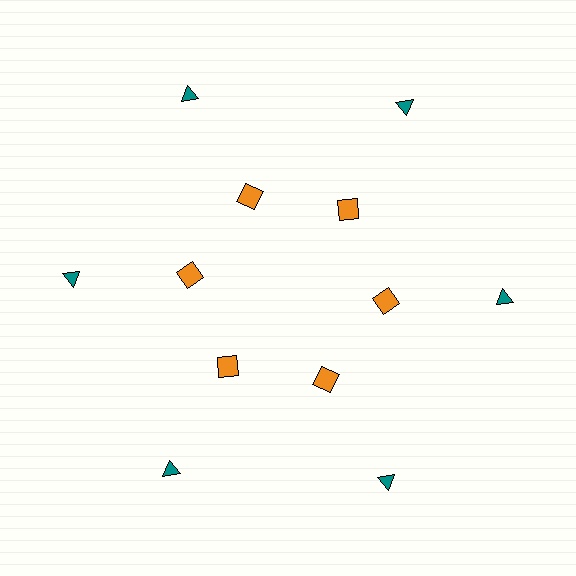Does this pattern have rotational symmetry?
Yes, this pattern has 6-fold rotational symmetry. It looks the same after rotating 60 degrees around the center.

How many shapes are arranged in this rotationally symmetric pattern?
There are 12 shapes, arranged in 6 groups of 2.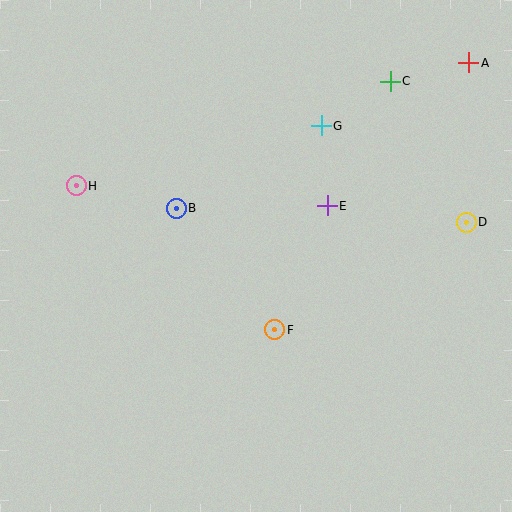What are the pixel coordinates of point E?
Point E is at (327, 206).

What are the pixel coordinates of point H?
Point H is at (76, 186).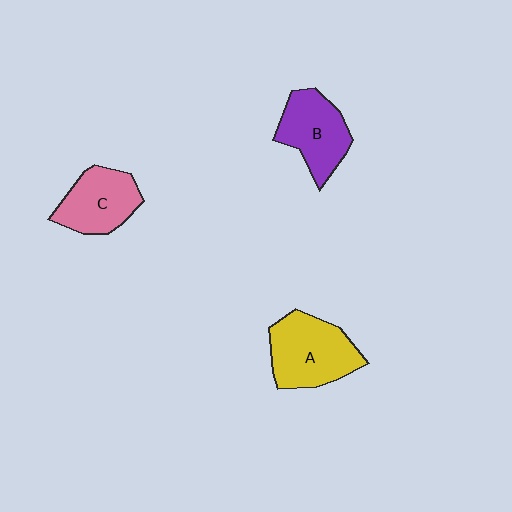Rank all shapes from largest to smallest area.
From largest to smallest: A (yellow), B (purple), C (pink).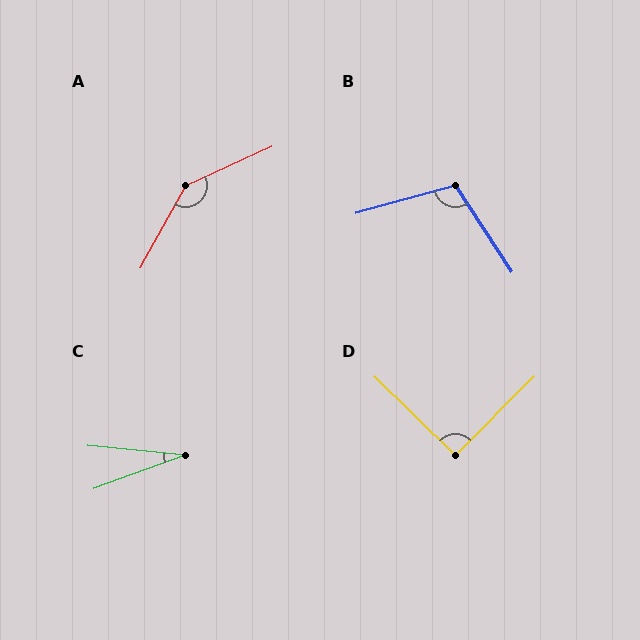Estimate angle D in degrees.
Approximately 91 degrees.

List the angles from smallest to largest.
C (26°), D (91°), B (108°), A (143°).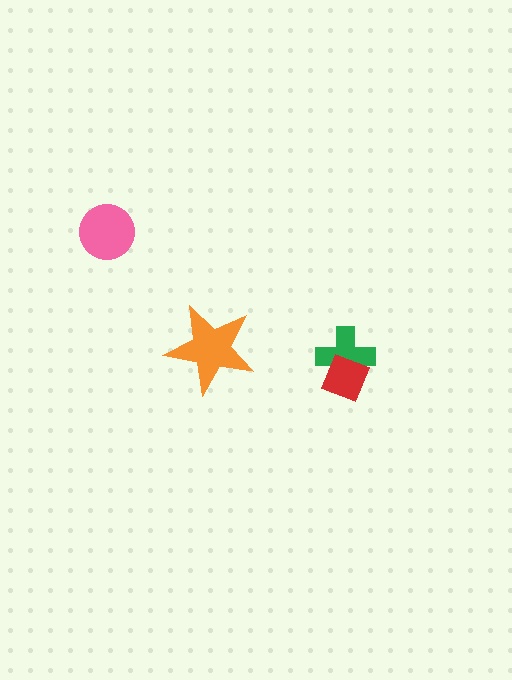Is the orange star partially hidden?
No, no other shape covers it.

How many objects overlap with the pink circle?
0 objects overlap with the pink circle.